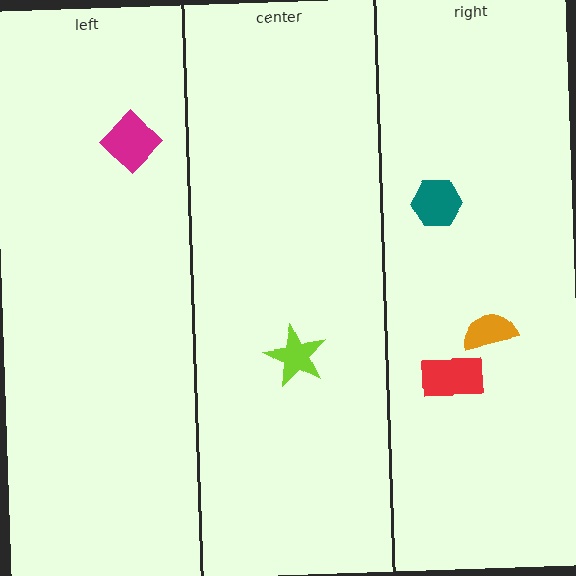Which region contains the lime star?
The center region.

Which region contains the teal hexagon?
The right region.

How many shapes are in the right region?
3.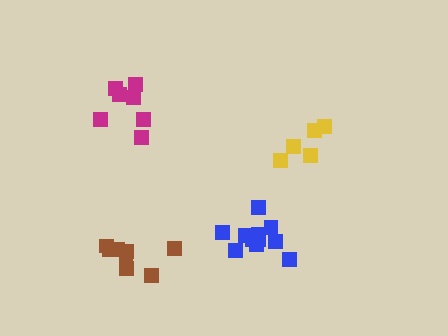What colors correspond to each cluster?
The clusters are colored: blue, brown, magenta, yellow.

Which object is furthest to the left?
The brown cluster is leftmost.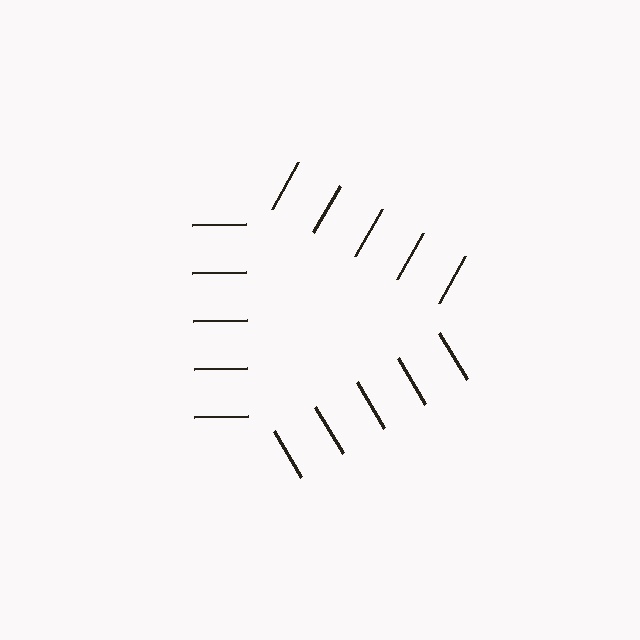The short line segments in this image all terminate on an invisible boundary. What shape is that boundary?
An illusory triangle — the line segments terminate on its edges but no continuous stroke is drawn.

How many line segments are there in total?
15 — 5 along each of the 3 edges.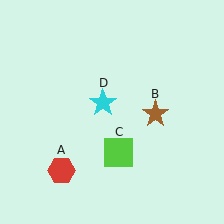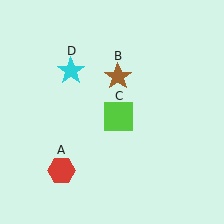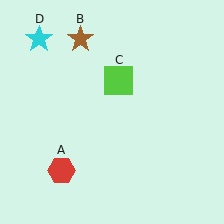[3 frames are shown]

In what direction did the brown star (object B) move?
The brown star (object B) moved up and to the left.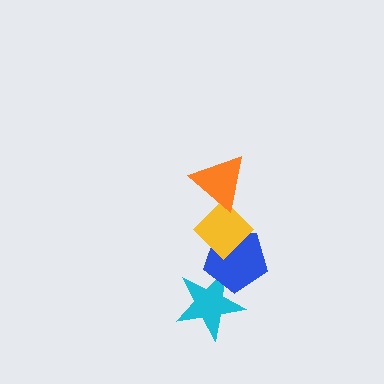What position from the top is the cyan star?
The cyan star is 4th from the top.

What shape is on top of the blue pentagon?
The yellow diamond is on top of the blue pentagon.